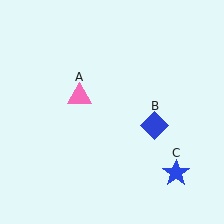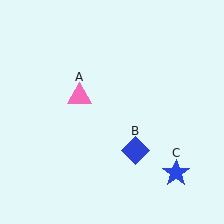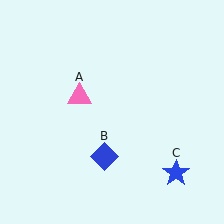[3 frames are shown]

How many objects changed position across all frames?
1 object changed position: blue diamond (object B).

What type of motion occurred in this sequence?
The blue diamond (object B) rotated clockwise around the center of the scene.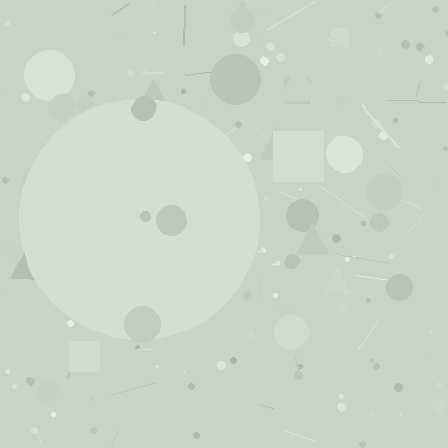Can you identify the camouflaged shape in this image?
The camouflaged shape is a circle.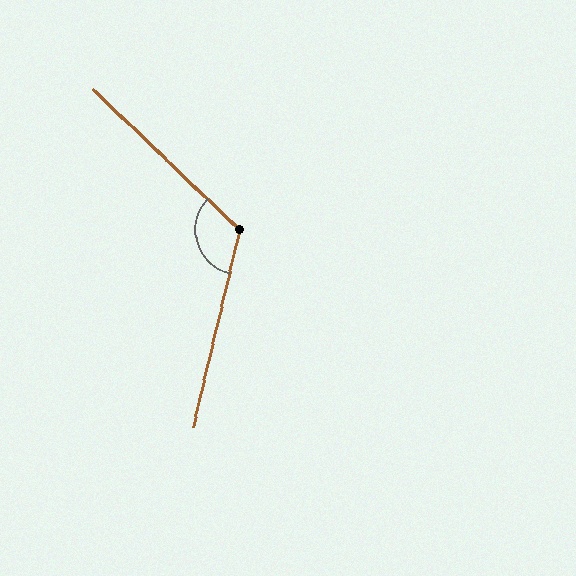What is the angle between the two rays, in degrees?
Approximately 120 degrees.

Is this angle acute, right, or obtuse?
It is obtuse.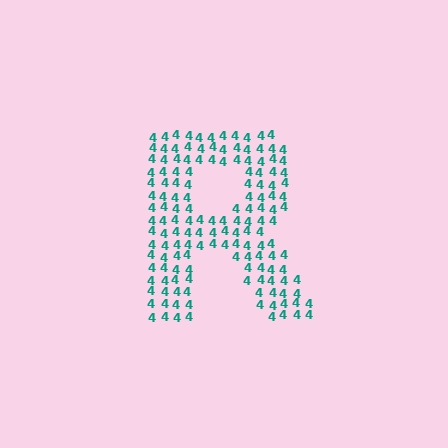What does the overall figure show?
The overall figure shows the letter R.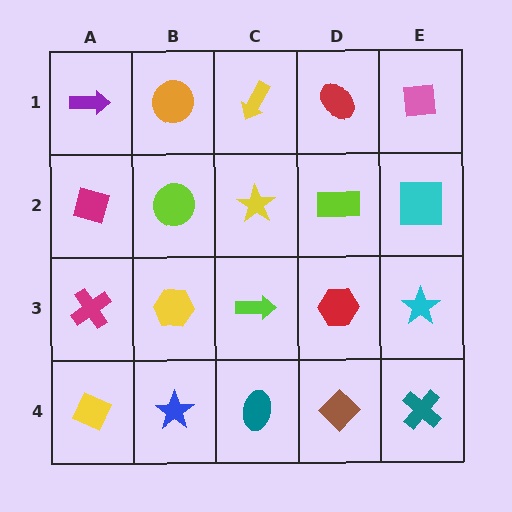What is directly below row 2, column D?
A red hexagon.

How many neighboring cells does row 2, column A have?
3.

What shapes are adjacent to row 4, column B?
A yellow hexagon (row 3, column B), a yellow diamond (row 4, column A), a teal ellipse (row 4, column C).